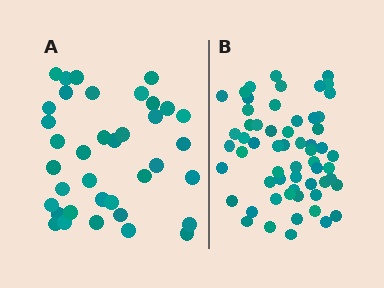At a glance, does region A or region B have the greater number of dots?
Region B (the right region) has more dots.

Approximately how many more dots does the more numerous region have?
Region B has approximately 20 more dots than region A.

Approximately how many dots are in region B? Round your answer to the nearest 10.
About 60 dots. (The exact count is 59, which rounds to 60.)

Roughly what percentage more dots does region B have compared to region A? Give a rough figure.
About 60% more.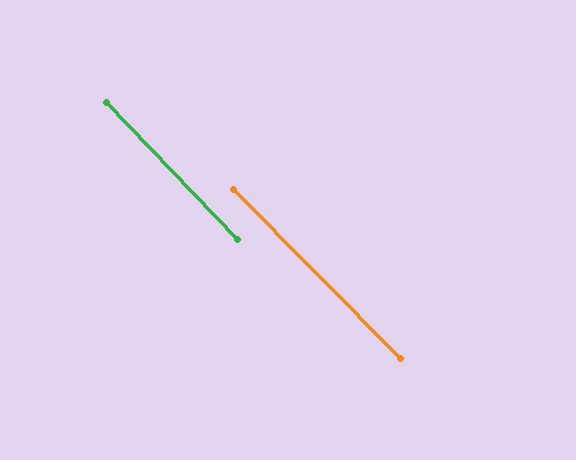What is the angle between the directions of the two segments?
Approximately 1 degree.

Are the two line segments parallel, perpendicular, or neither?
Parallel — their directions differ by only 0.8°.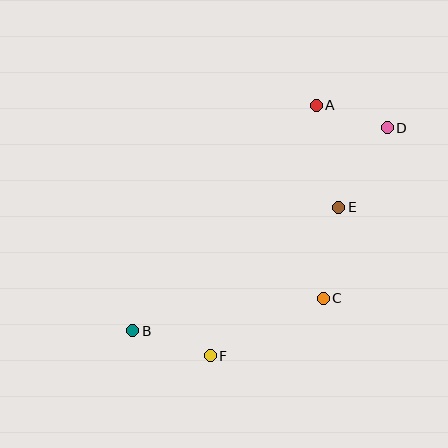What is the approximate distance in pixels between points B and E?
The distance between B and E is approximately 240 pixels.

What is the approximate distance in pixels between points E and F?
The distance between E and F is approximately 197 pixels.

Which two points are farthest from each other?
Points B and D are farthest from each other.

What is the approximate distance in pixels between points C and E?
The distance between C and E is approximately 93 pixels.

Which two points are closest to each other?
Points A and D are closest to each other.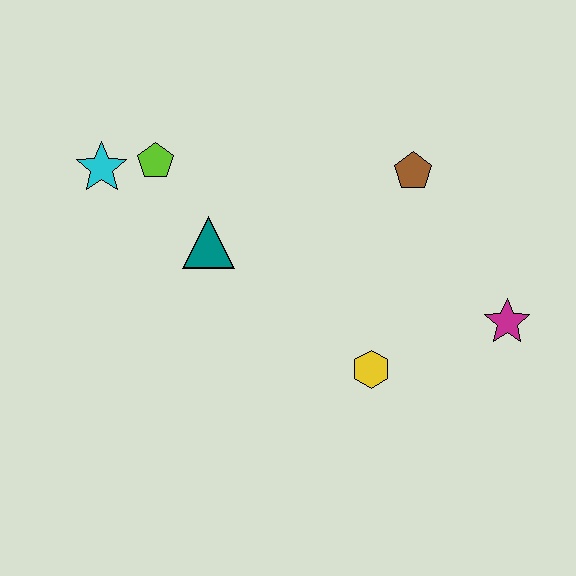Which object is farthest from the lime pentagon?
The magenta star is farthest from the lime pentagon.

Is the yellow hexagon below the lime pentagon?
Yes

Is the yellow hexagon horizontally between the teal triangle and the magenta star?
Yes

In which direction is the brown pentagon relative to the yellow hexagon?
The brown pentagon is above the yellow hexagon.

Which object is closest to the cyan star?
The lime pentagon is closest to the cyan star.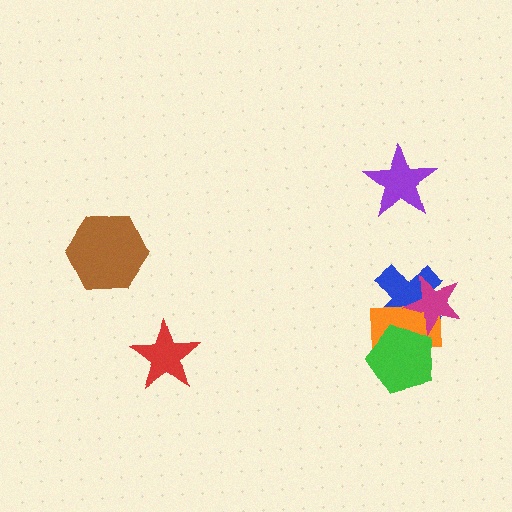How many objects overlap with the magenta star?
2 objects overlap with the magenta star.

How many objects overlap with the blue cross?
3 objects overlap with the blue cross.